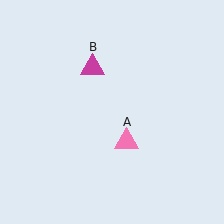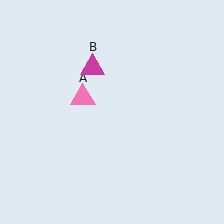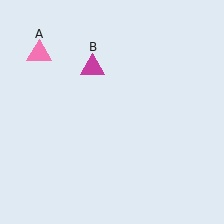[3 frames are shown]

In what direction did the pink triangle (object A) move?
The pink triangle (object A) moved up and to the left.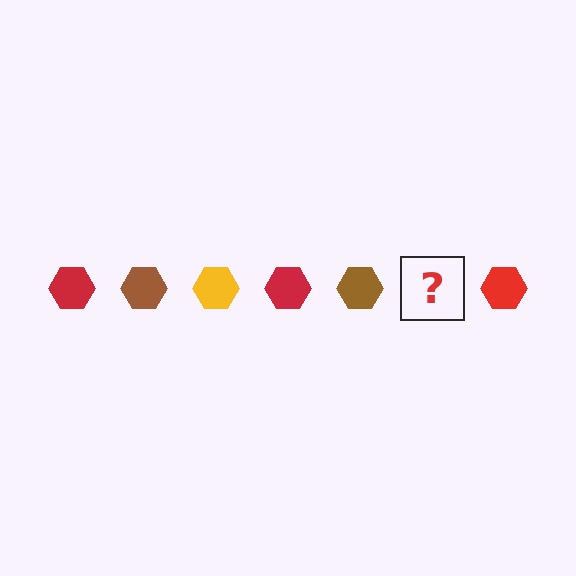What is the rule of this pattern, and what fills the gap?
The rule is that the pattern cycles through red, brown, yellow hexagons. The gap should be filled with a yellow hexagon.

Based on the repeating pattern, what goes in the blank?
The blank should be a yellow hexagon.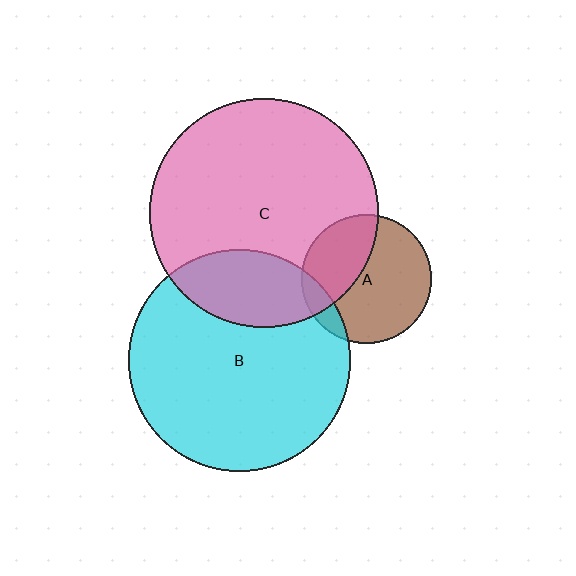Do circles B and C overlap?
Yes.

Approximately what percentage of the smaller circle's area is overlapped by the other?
Approximately 25%.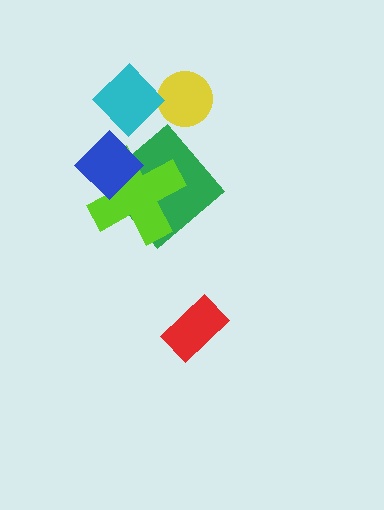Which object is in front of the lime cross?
The blue diamond is in front of the lime cross.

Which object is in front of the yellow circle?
The cyan diamond is in front of the yellow circle.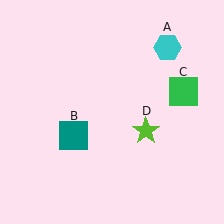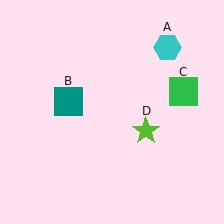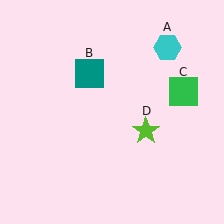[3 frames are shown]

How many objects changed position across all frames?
1 object changed position: teal square (object B).